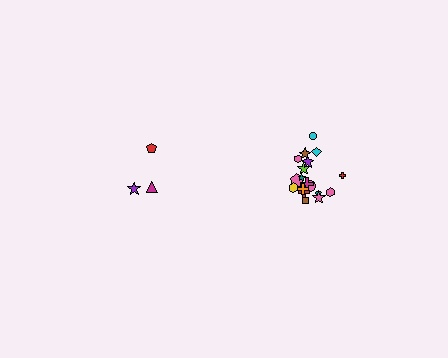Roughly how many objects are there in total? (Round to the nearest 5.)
Roughly 20 objects in total.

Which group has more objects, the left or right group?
The right group.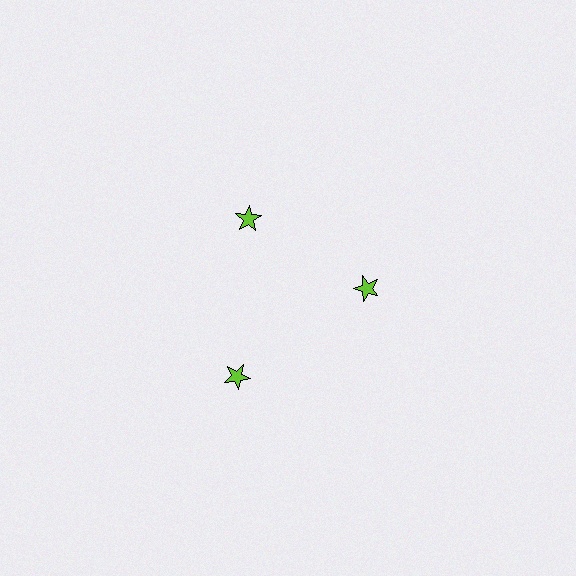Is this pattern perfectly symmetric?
No. The 3 lime stars are arranged in a ring, but one element near the 7 o'clock position is pushed outward from the center, breaking the 3-fold rotational symmetry.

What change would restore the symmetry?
The symmetry would be restored by moving it inward, back onto the ring so that all 3 stars sit at equal angles and equal distance from the center.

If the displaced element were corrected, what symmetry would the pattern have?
It would have 3-fold rotational symmetry — the pattern would map onto itself every 120 degrees.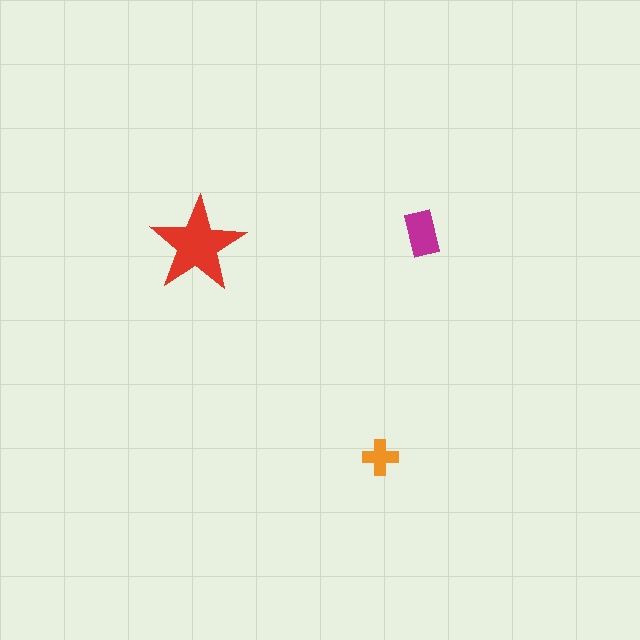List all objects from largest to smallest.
The red star, the magenta rectangle, the orange cross.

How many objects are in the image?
There are 3 objects in the image.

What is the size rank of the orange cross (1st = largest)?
3rd.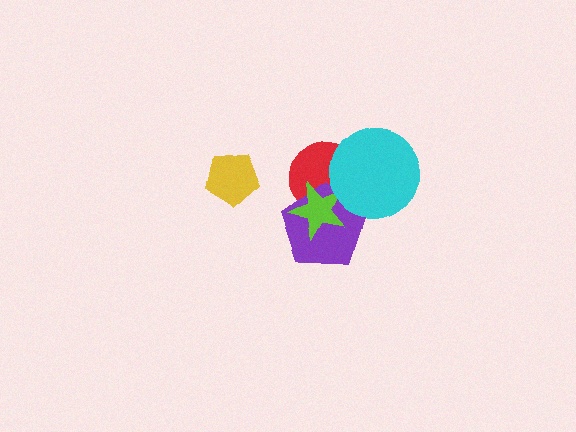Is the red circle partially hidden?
Yes, it is partially covered by another shape.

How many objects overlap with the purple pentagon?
3 objects overlap with the purple pentagon.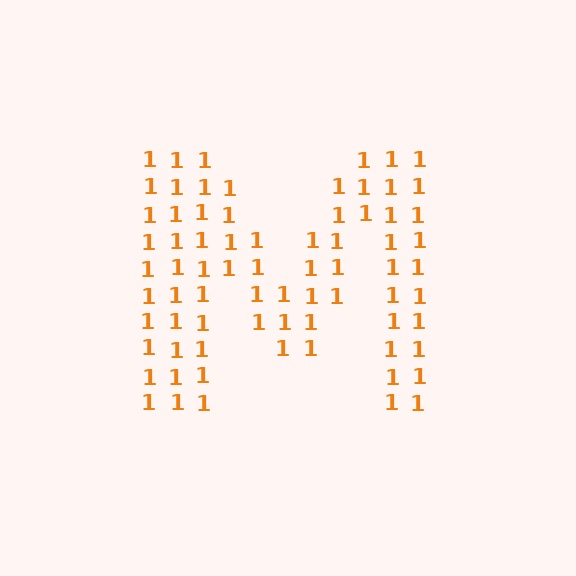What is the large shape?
The large shape is the letter M.